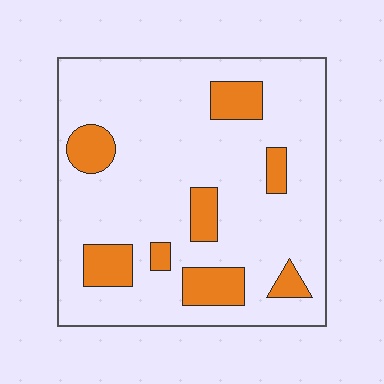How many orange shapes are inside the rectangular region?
8.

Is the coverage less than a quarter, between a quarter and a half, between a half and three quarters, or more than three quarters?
Less than a quarter.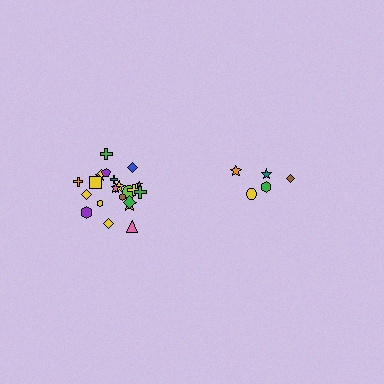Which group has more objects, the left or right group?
The left group.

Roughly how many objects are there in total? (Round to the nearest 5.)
Roughly 25 objects in total.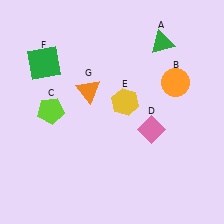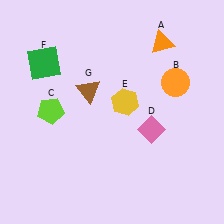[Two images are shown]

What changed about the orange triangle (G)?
In Image 1, G is orange. In Image 2, it changed to brown.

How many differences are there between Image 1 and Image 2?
There are 2 differences between the two images.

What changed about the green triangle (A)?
In Image 1, A is green. In Image 2, it changed to orange.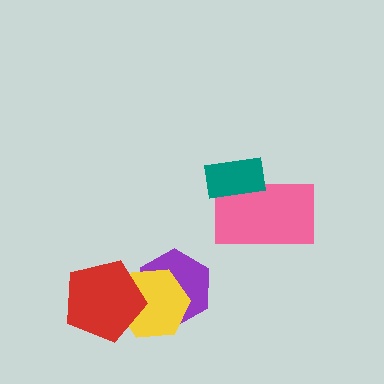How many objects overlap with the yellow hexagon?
2 objects overlap with the yellow hexagon.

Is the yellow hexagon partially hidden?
Yes, it is partially covered by another shape.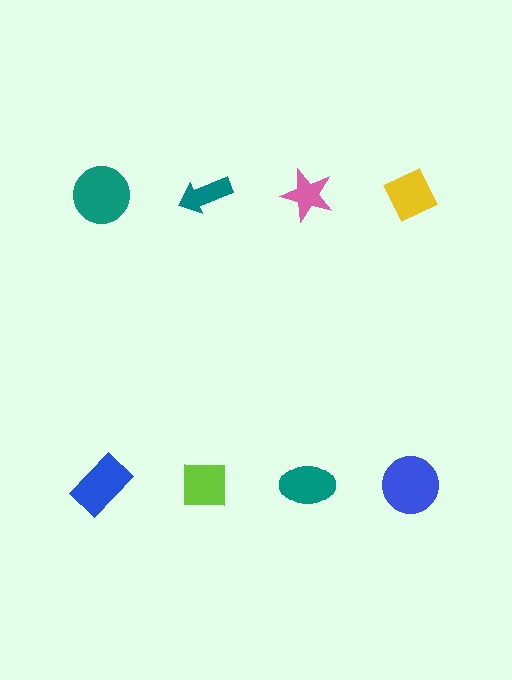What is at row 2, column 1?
A blue rectangle.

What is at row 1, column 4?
A yellow diamond.